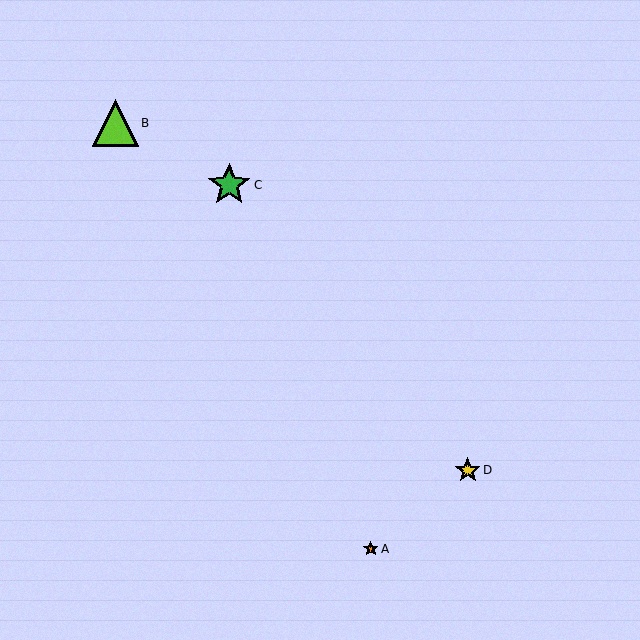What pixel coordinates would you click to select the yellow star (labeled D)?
Click at (468, 470) to select the yellow star D.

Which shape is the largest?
The lime triangle (labeled B) is the largest.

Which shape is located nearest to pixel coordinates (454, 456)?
The yellow star (labeled D) at (468, 470) is nearest to that location.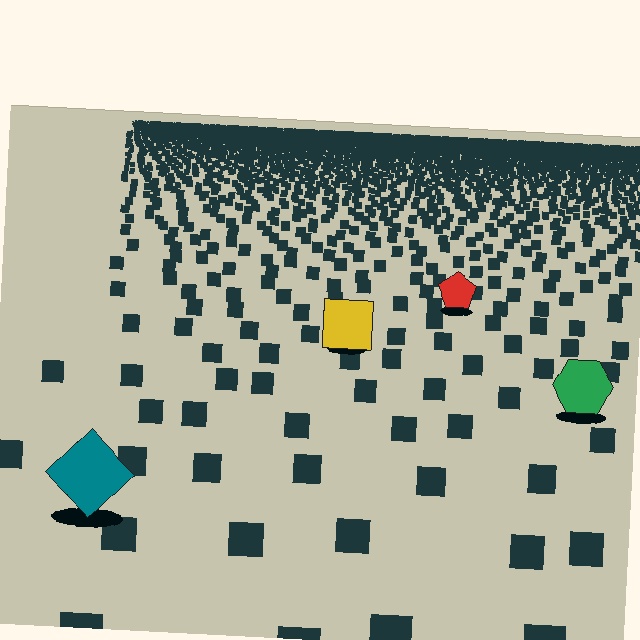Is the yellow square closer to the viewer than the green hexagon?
No. The green hexagon is closer — you can tell from the texture gradient: the ground texture is coarser near it.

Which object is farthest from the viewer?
The red pentagon is farthest from the viewer. It appears smaller and the ground texture around it is denser.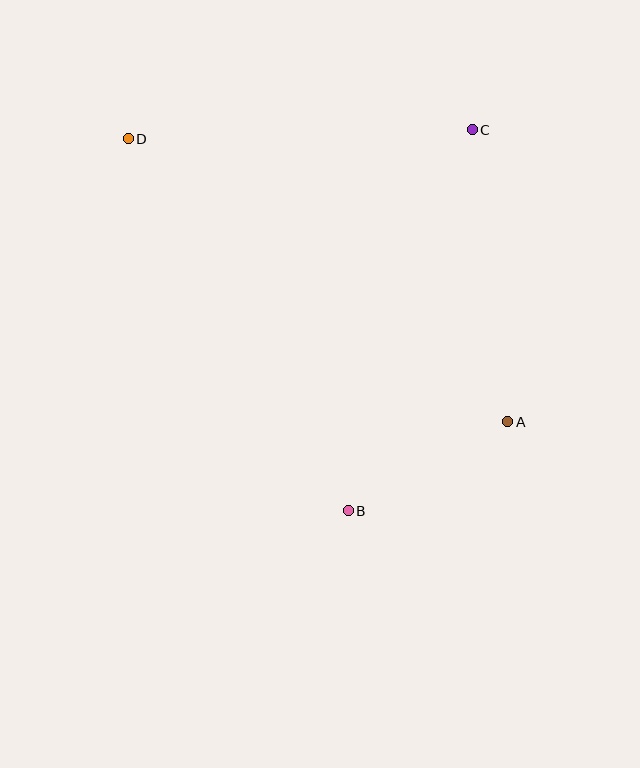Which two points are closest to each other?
Points A and B are closest to each other.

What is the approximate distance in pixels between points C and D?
The distance between C and D is approximately 344 pixels.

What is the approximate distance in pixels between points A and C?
The distance between A and C is approximately 294 pixels.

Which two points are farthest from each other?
Points A and D are farthest from each other.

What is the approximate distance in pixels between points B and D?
The distance between B and D is approximately 432 pixels.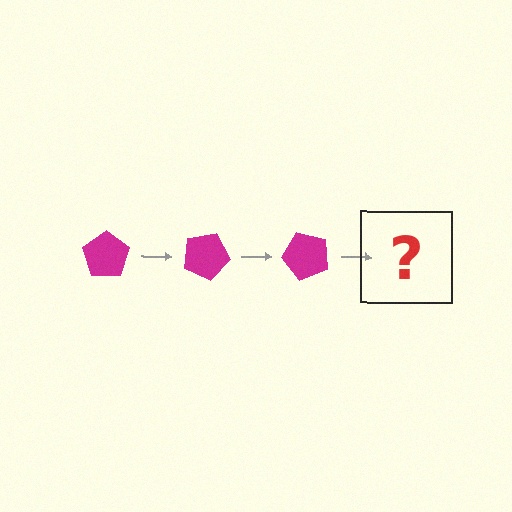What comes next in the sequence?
The next element should be a magenta pentagon rotated 75 degrees.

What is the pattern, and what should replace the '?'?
The pattern is that the pentagon rotates 25 degrees each step. The '?' should be a magenta pentagon rotated 75 degrees.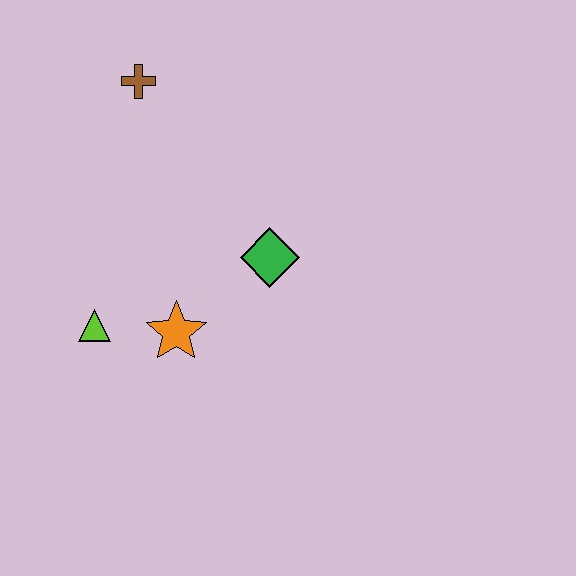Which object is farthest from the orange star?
The brown cross is farthest from the orange star.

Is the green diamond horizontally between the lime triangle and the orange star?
No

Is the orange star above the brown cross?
No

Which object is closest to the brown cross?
The green diamond is closest to the brown cross.